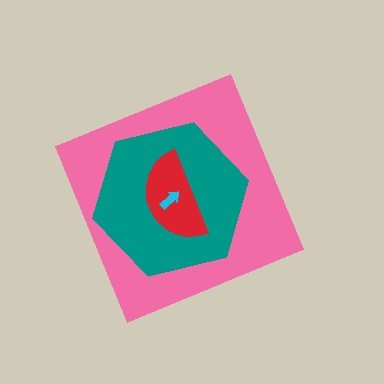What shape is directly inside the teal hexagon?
The red semicircle.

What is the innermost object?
The cyan arrow.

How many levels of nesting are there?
4.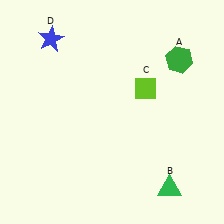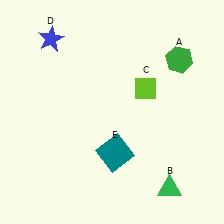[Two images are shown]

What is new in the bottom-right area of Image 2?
A teal square (E) was added in the bottom-right area of Image 2.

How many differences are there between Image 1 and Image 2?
There is 1 difference between the two images.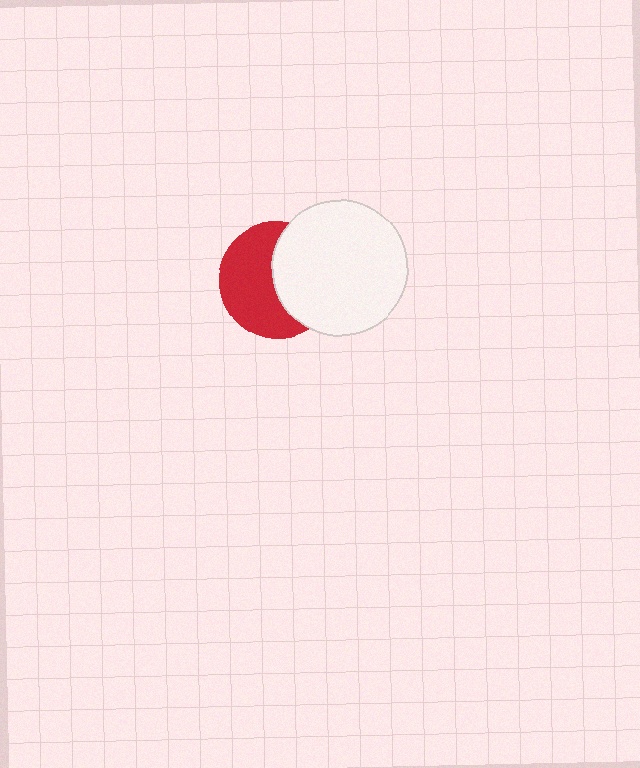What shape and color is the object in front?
The object in front is a white circle.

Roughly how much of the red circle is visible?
About half of it is visible (roughly 55%).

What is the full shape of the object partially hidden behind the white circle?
The partially hidden object is a red circle.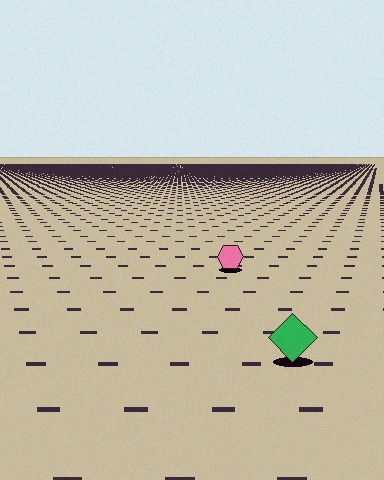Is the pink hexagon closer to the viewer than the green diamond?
No. The green diamond is closer — you can tell from the texture gradient: the ground texture is coarser near it.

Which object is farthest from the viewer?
The pink hexagon is farthest from the viewer. It appears smaller and the ground texture around it is denser.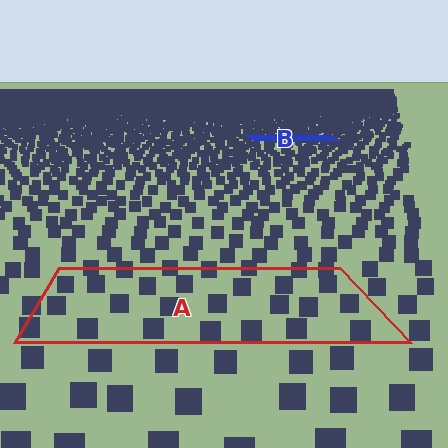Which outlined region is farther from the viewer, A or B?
Region B is farther from the viewer — the texture elements inside it appear smaller and more densely packed.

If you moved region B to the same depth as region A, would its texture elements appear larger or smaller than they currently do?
They would appear larger. At a closer depth, the same texture elements are projected at a bigger on-screen size.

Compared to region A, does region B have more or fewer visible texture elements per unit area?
Region B has more texture elements per unit area — they are packed more densely because it is farther away.